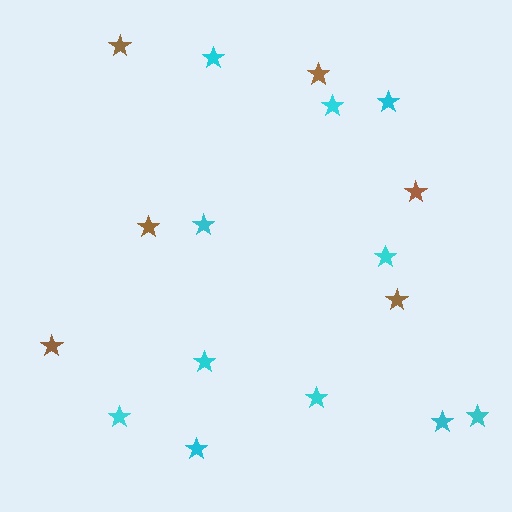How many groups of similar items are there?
There are 2 groups: one group of brown stars (6) and one group of cyan stars (11).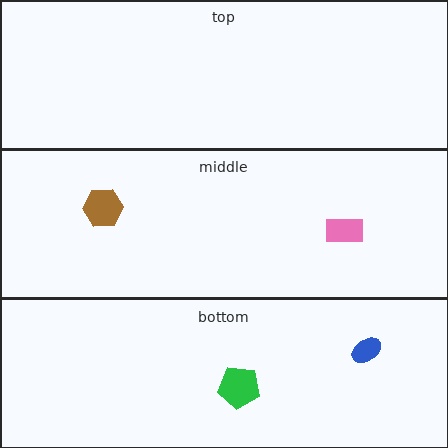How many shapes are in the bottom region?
2.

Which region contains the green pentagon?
The bottom region.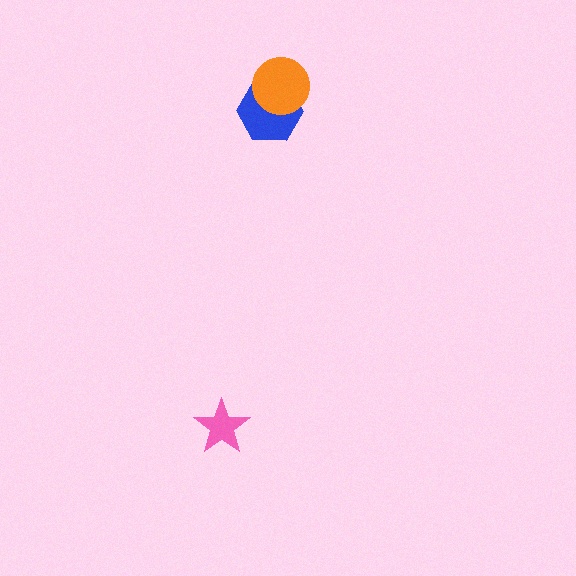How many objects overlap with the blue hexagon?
1 object overlaps with the blue hexagon.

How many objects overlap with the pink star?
0 objects overlap with the pink star.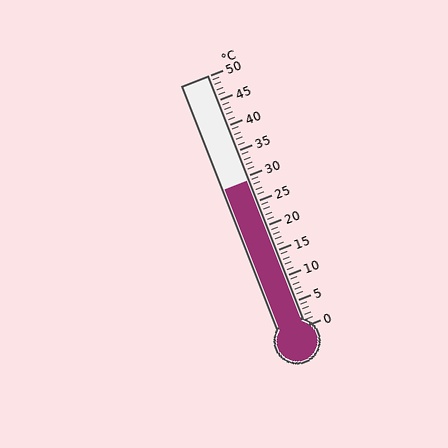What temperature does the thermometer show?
The thermometer shows approximately 29°C.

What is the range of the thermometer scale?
The thermometer scale ranges from 0°C to 50°C.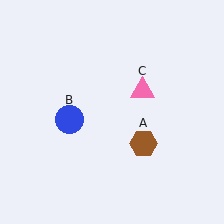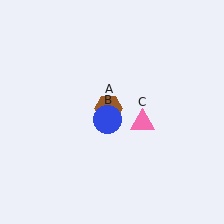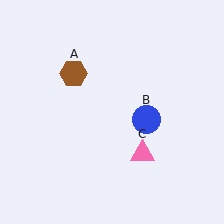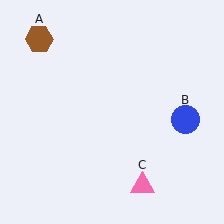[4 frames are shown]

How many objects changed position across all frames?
3 objects changed position: brown hexagon (object A), blue circle (object B), pink triangle (object C).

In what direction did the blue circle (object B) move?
The blue circle (object B) moved right.